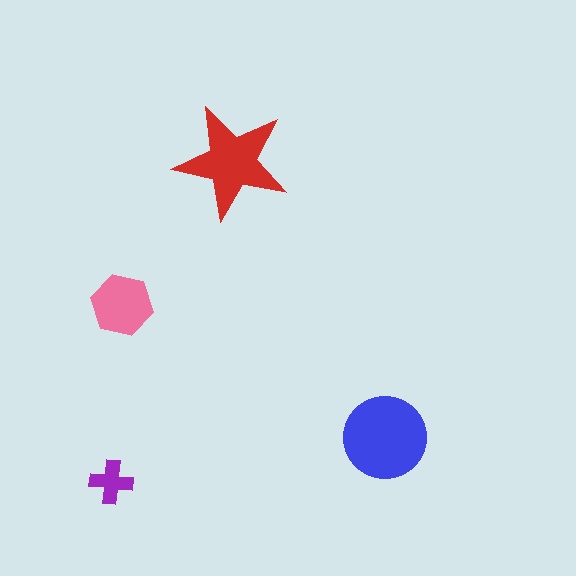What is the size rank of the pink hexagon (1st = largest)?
3rd.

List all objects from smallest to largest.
The purple cross, the pink hexagon, the red star, the blue circle.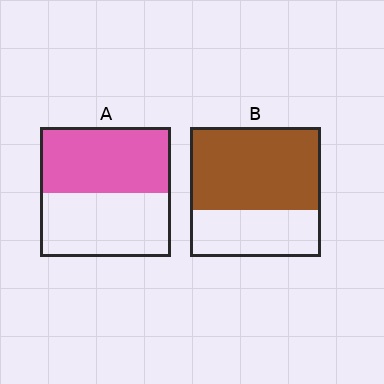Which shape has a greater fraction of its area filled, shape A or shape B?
Shape B.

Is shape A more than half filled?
Roughly half.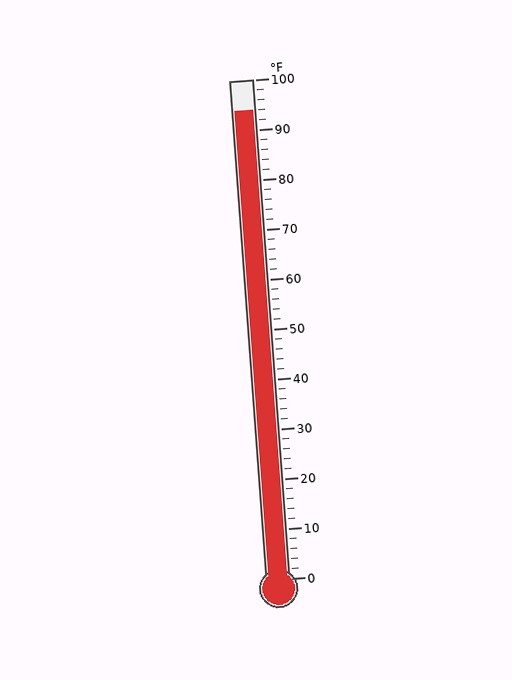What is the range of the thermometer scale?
The thermometer scale ranges from 0°F to 100°F.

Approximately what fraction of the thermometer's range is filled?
The thermometer is filled to approximately 95% of its range.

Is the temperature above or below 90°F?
The temperature is above 90°F.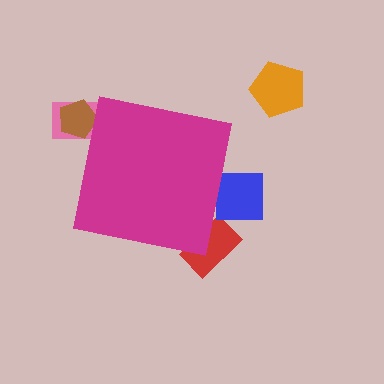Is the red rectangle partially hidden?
Yes, the red rectangle is partially hidden behind the magenta square.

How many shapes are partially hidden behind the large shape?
4 shapes are partially hidden.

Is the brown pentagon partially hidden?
Yes, the brown pentagon is partially hidden behind the magenta square.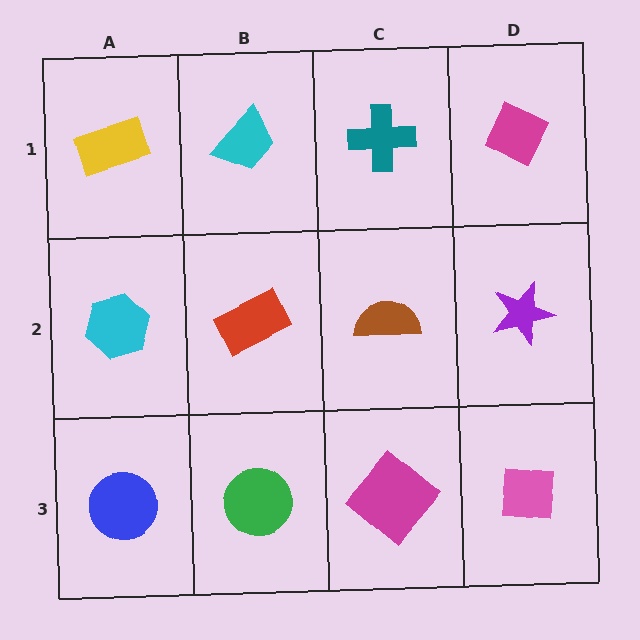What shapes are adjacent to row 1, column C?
A brown semicircle (row 2, column C), a cyan trapezoid (row 1, column B), a magenta diamond (row 1, column D).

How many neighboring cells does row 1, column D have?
2.